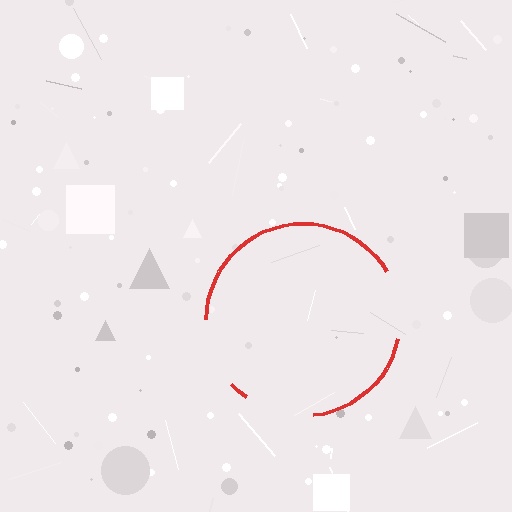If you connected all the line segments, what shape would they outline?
They would outline a circle.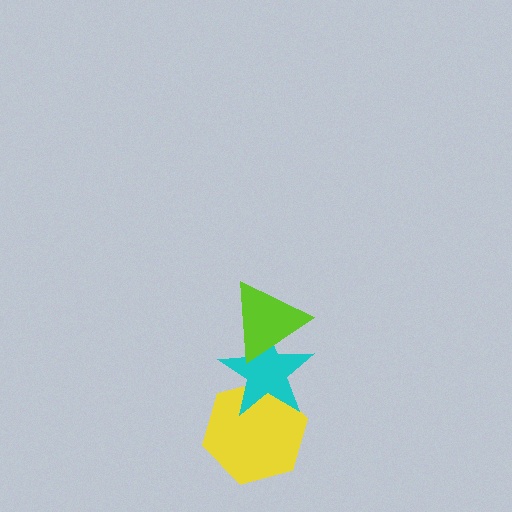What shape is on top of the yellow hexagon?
The cyan star is on top of the yellow hexagon.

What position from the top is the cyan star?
The cyan star is 2nd from the top.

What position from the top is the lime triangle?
The lime triangle is 1st from the top.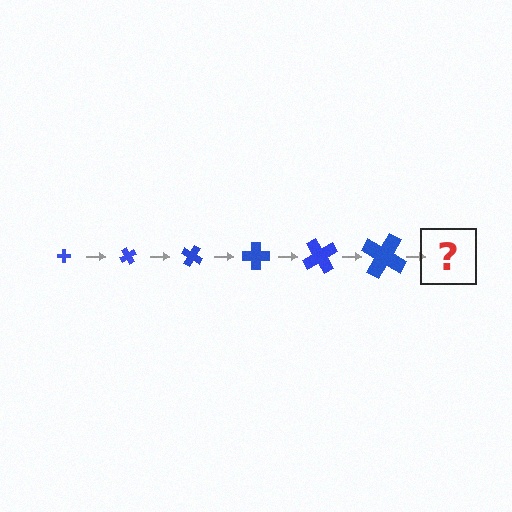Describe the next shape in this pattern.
It should be a cross, larger than the previous one and rotated 360 degrees from the start.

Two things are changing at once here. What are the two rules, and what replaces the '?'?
The two rules are that the cross grows larger each step and it rotates 60 degrees each step. The '?' should be a cross, larger than the previous one and rotated 360 degrees from the start.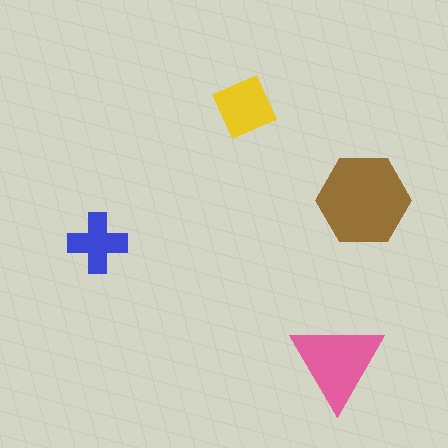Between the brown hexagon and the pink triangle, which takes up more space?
The brown hexagon.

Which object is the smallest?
The blue cross.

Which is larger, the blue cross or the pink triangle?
The pink triangle.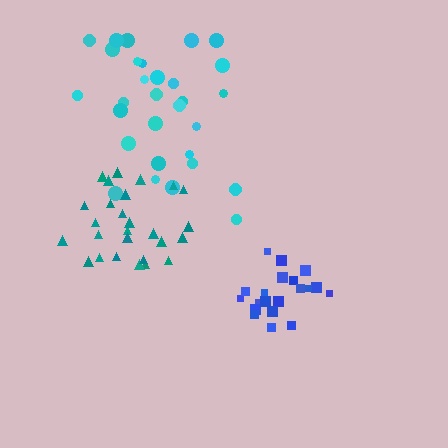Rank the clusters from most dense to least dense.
blue, teal, cyan.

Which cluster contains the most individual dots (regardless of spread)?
Cyan (30).